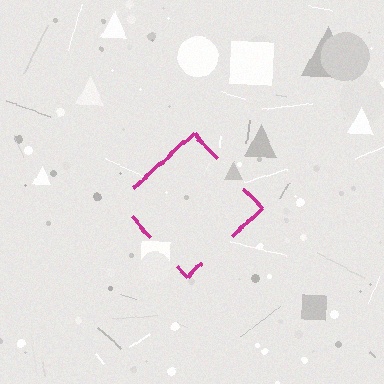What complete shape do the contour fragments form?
The contour fragments form a diamond.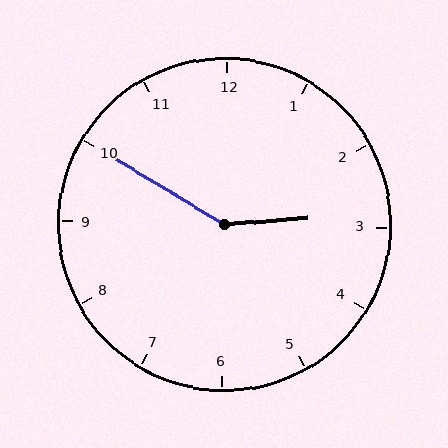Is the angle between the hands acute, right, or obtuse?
It is obtuse.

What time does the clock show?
2:50.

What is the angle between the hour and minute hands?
Approximately 145 degrees.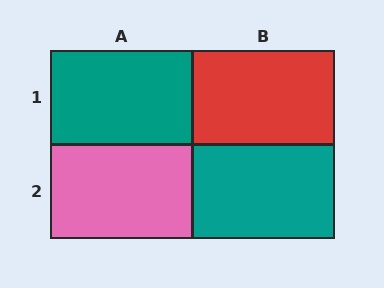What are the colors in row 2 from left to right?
Pink, teal.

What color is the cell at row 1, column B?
Red.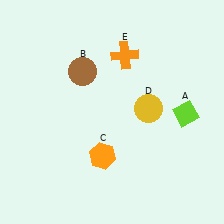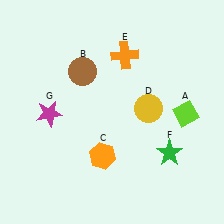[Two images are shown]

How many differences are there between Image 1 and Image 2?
There are 2 differences between the two images.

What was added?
A green star (F), a magenta star (G) were added in Image 2.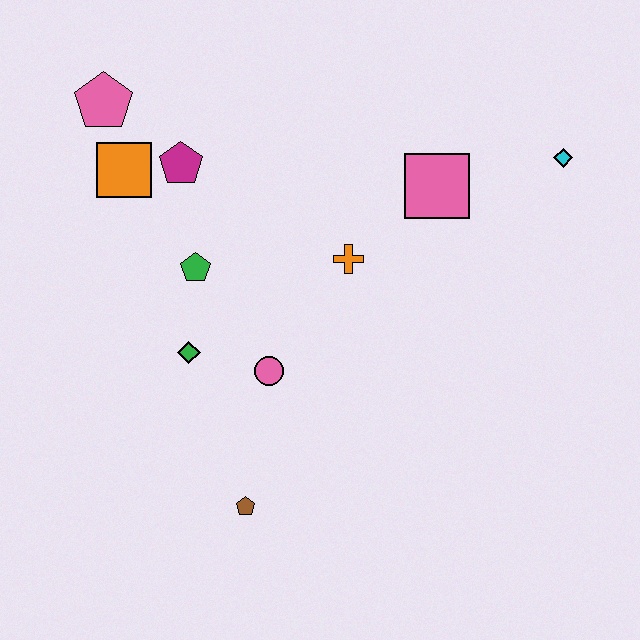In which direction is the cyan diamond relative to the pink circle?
The cyan diamond is to the right of the pink circle.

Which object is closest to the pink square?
The orange cross is closest to the pink square.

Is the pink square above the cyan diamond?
No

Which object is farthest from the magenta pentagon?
The cyan diamond is farthest from the magenta pentagon.